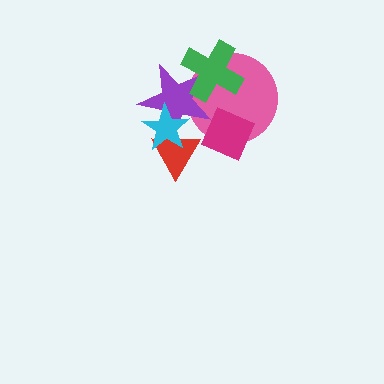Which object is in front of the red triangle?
The cyan star is in front of the red triangle.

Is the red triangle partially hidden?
Yes, it is partially covered by another shape.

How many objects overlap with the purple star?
4 objects overlap with the purple star.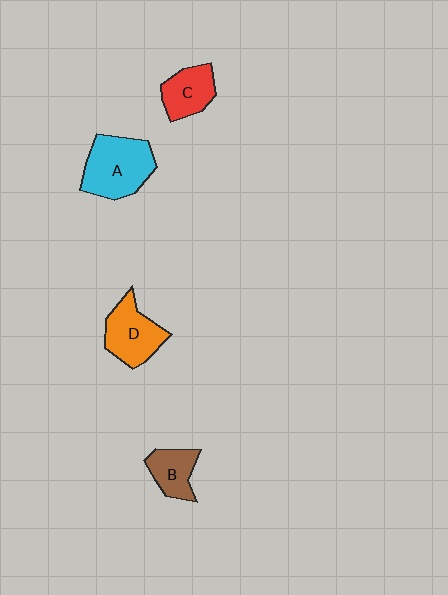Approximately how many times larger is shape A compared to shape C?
Approximately 1.6 times.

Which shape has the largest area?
Shape A (cyan).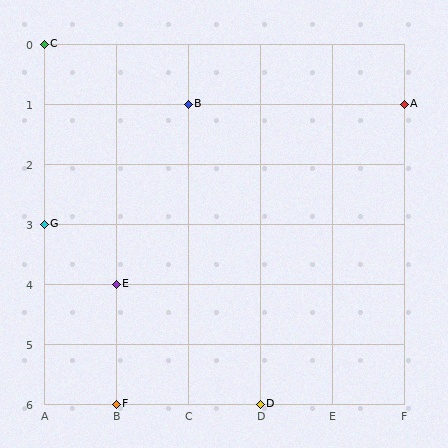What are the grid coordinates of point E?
Point E is at grid coordinates (B, 4).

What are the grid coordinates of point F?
Point F is at grid coordinates (B, 6).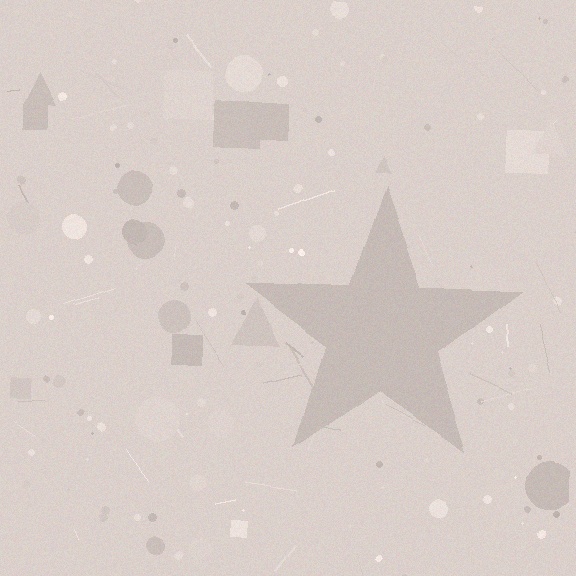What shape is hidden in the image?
A star is hidden in the image.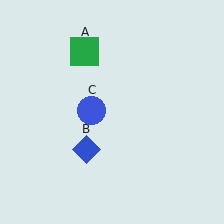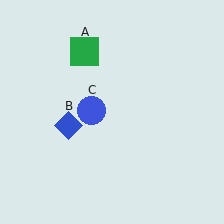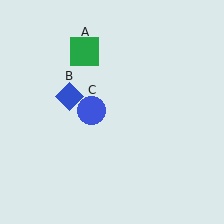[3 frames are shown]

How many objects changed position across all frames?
1 object changed position: blue diamond (object B).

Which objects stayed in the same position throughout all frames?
Green square (object A) and blue circle (object C) remained stationary.